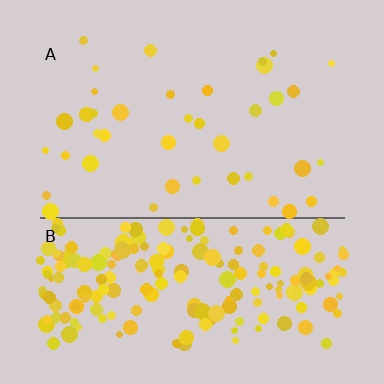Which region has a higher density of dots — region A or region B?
B (the bottom).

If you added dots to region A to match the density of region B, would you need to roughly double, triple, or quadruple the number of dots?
Approximately quadruple.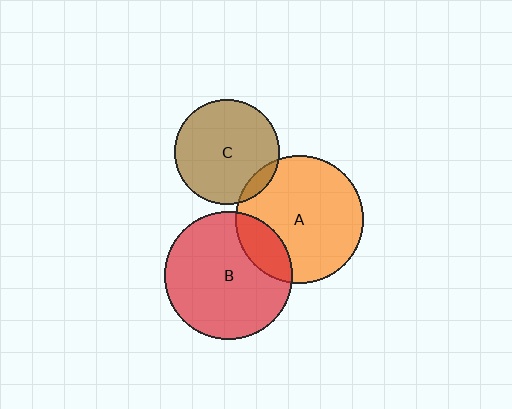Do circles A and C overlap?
Yes.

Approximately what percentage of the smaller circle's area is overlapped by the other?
Approximately 10%.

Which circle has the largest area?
Circle B (red).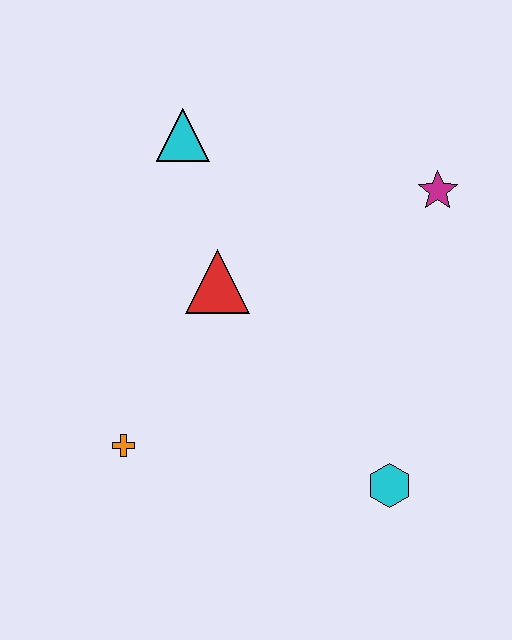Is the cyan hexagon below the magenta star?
Yes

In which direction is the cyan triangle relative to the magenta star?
The cyan triangle is to the left of the magenta star.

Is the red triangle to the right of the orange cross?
Yes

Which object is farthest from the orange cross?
The magenta star is farthest from the orange cross.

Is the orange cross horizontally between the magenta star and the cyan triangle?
No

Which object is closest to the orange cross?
The red triangle is closest to the orange cross.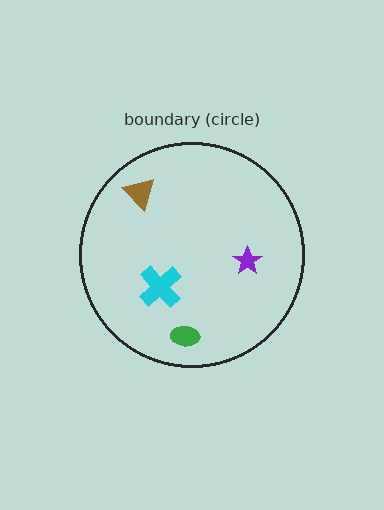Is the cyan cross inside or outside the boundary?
Inside.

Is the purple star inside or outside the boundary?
Inside.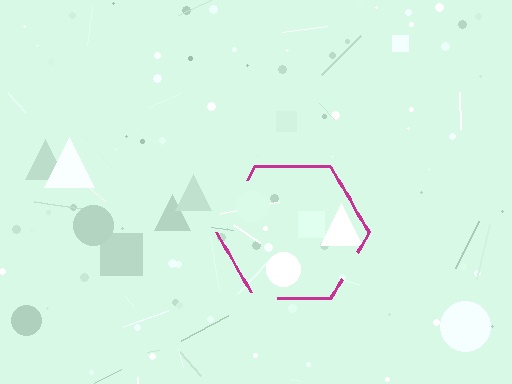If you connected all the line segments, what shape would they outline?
They would outline a hexagon.